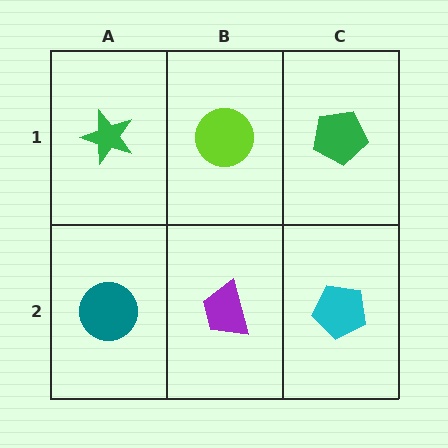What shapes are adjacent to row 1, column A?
A teal circle (row 2, column A), a lime circle (row 1, column B).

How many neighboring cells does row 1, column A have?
2.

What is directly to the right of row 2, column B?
A cyan pentagon.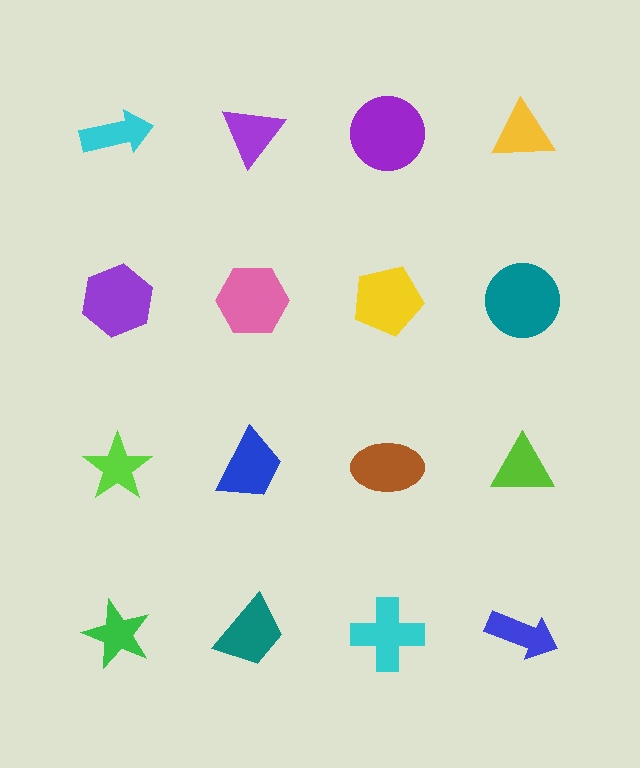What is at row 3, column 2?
A blue trapezoid.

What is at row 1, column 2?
A purple triangle.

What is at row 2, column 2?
A pink hexagon.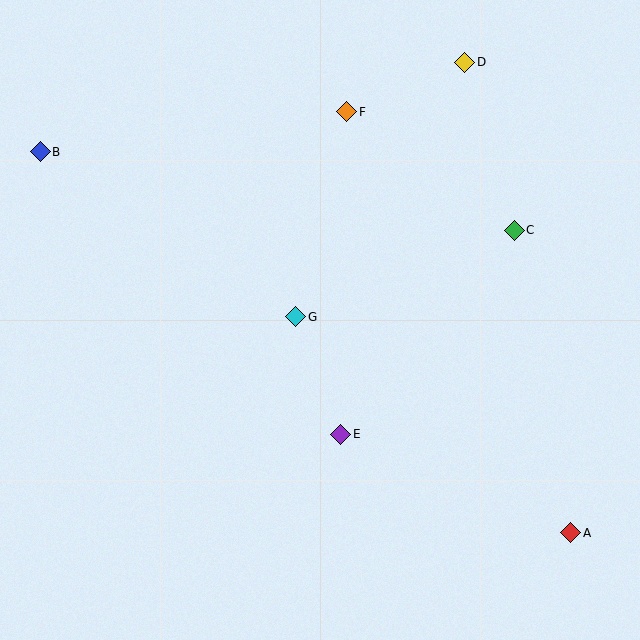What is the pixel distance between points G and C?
The distance between G and C is 234 pixels.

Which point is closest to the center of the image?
Point G at (296, 317) is closest to the center.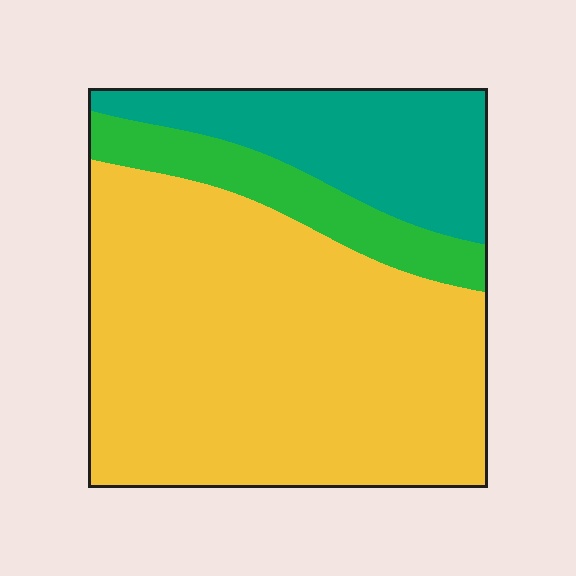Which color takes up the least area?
Green, at roughly 10%.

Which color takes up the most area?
Yellow, at roughly 65%.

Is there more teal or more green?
Teal.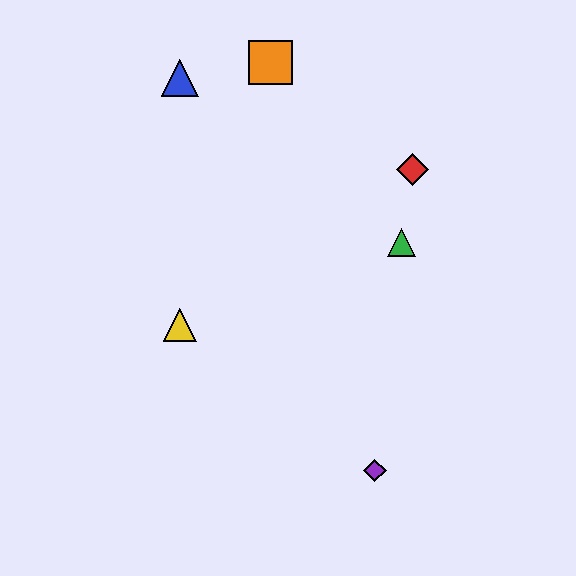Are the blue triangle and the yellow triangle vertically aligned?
Yes, both are at x≈180.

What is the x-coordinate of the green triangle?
The green triangle is at x≈402.